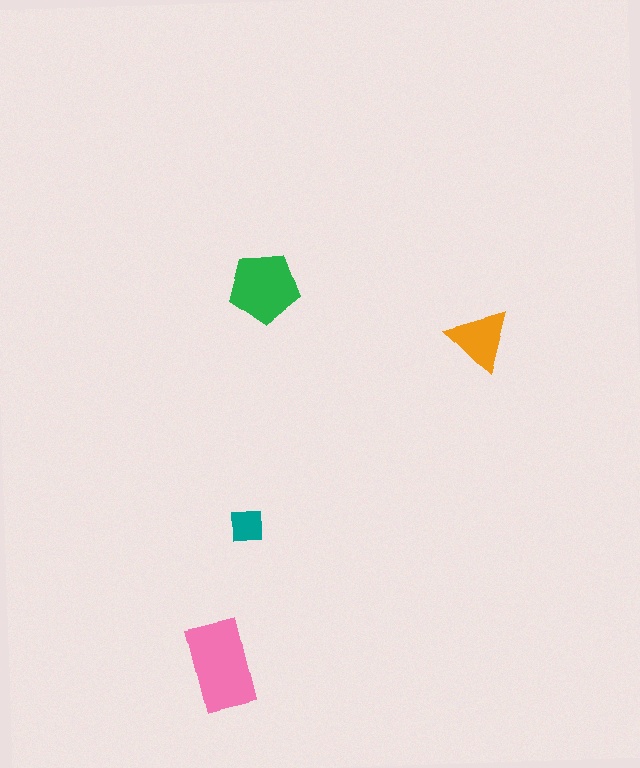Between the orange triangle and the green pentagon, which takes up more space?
The green pentagon.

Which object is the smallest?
The teal square.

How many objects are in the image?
There are 4 objects in the image.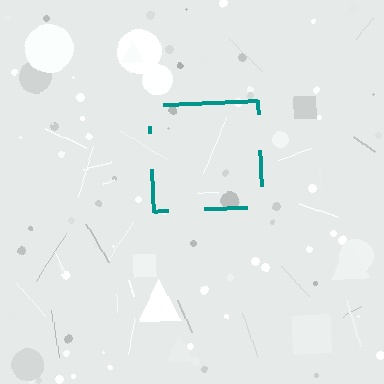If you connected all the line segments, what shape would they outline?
They would outline a square.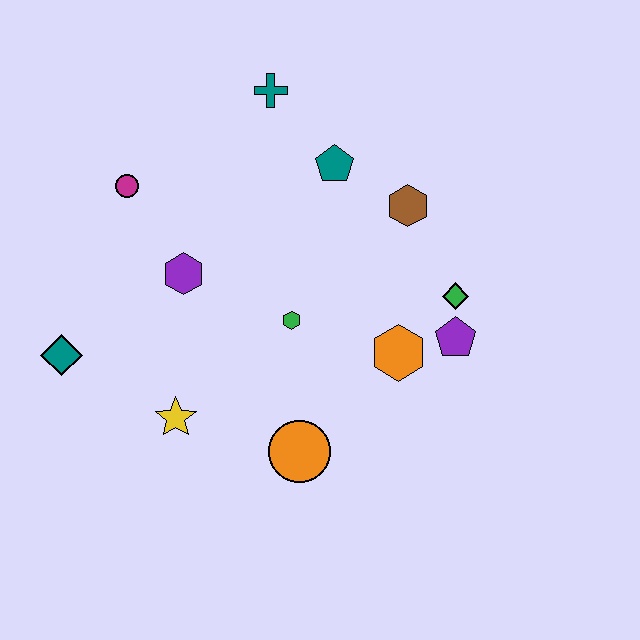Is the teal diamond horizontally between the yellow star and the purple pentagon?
No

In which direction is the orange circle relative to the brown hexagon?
The orange circle is below the brown hexagon.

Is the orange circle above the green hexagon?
No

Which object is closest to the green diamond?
The purple pentagon is closest to the green diamond.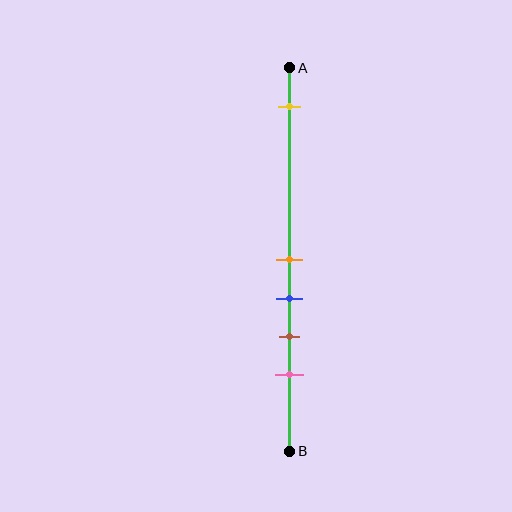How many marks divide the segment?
There are 5 marks dividing the segment.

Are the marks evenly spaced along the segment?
No, the marks are not evenly spaced.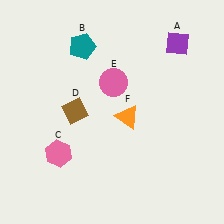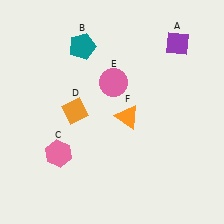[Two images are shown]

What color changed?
The diamond (D) changed from brown in Image 1 to orange in Image 2.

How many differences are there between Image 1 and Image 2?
There is 1 difference between the two images.